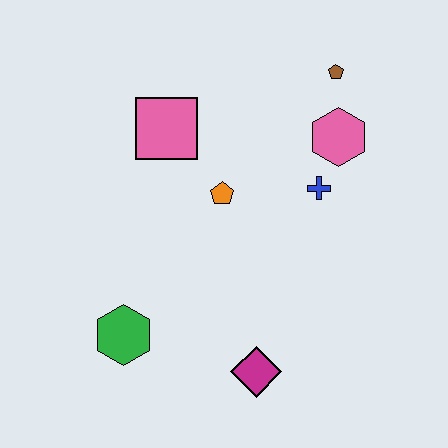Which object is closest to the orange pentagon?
The pink square is closest to the orange pentagon.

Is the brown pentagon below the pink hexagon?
No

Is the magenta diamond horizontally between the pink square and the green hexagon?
No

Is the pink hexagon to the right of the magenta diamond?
Yes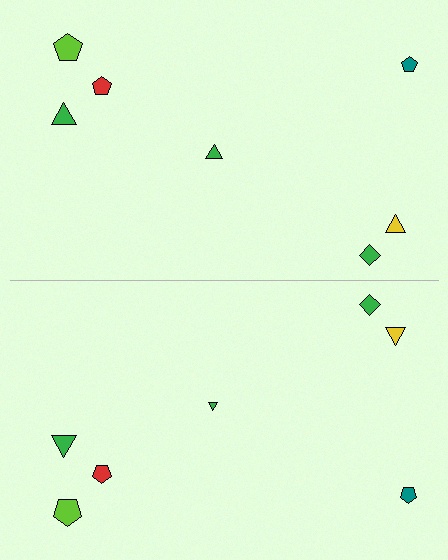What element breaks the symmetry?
The green triangle on the bottom side has a different size than its mirror counterpart.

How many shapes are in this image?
There are 14 shapes in this image.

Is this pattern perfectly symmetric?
No, the pattern is not perfectly symmetric. The green triangle on the bottom side has a different size than its mirror counterpart.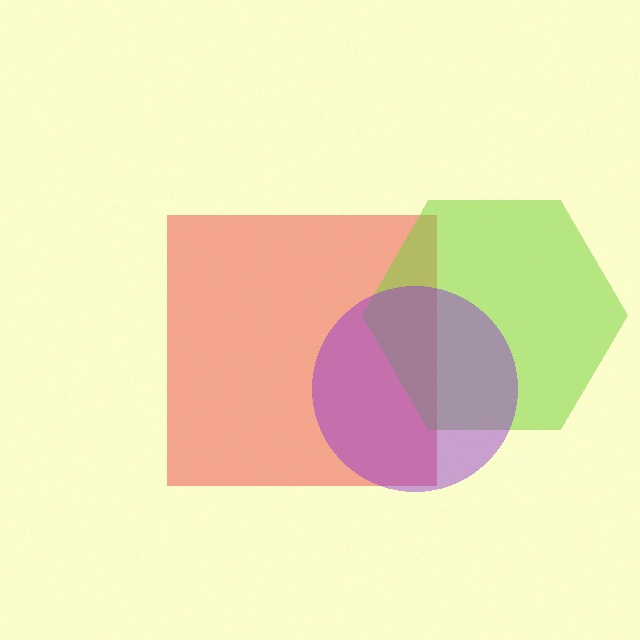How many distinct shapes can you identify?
There are 3 distinct shapes: a red square, a lime hexagon, a purple circle.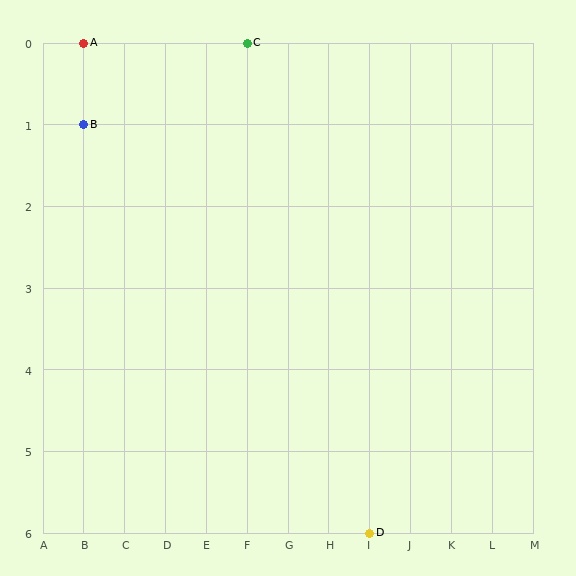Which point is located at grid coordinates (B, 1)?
Point B is at (B, 1).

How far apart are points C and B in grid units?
Points C and B are 4 columns and 1 row apart (about 4.1 grid units diagonally).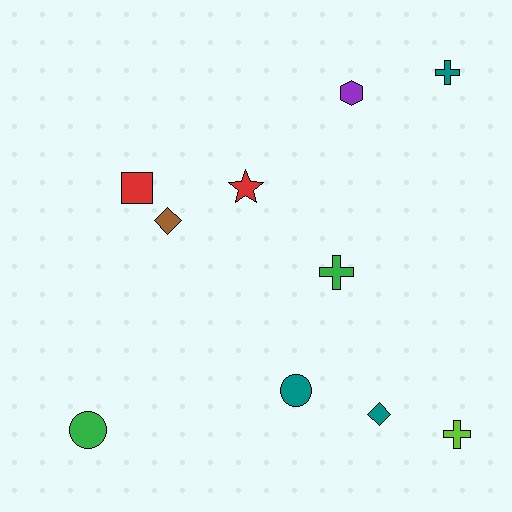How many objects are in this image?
There are 10 objects.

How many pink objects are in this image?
There are no pink objects.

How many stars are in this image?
There is 1 star.